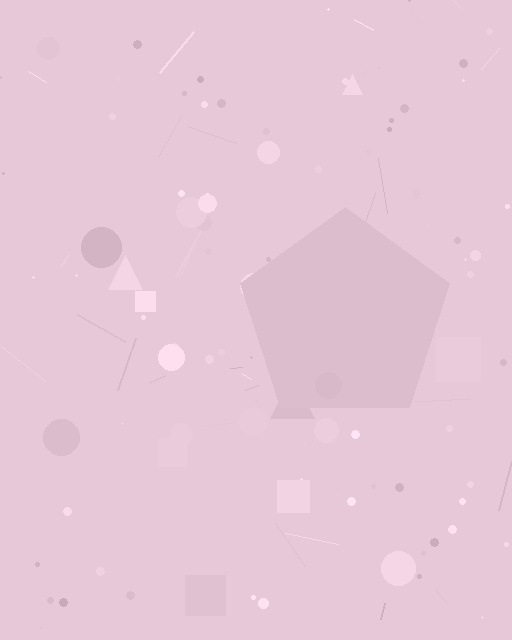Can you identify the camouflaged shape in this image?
The camouflaged shape is a pentagon.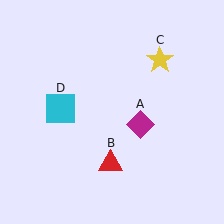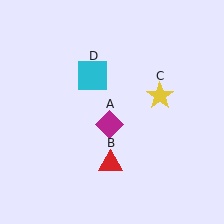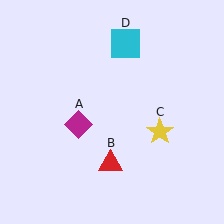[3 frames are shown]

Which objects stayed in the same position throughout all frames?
Red triangle (object B) remained stationary.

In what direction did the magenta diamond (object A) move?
The magenta diamond (object A) moved left.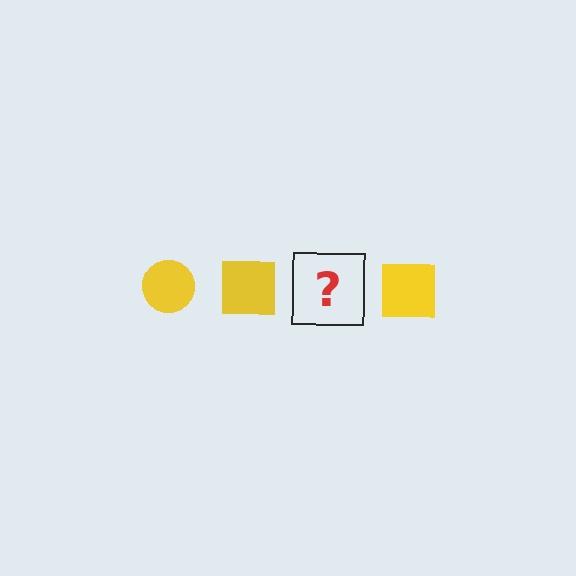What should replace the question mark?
The question mark should be replaced with a yellow circle.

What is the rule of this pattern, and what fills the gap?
The rule is that the pattern cycles through circle, square shapes in yellow. The gap should be filled with a yellow circle.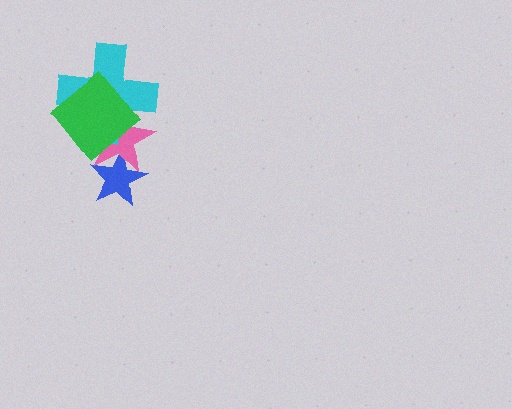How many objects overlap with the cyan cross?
2 objects overlap with the cyan cross.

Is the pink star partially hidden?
Yes, it is partially covered by another shape.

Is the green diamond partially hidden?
No, no other shape covers it.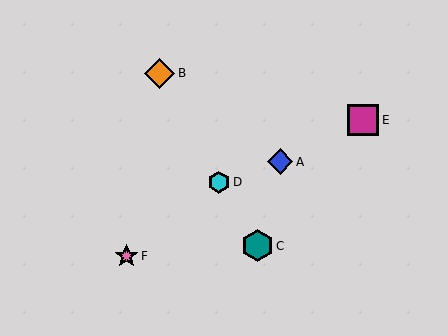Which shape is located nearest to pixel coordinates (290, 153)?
The blue diamond (labeled A) at (280, 162) is nearest to that location.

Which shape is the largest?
The teal hexagon (labeled C) is the largest.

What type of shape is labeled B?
Shape B is an orange diamond.